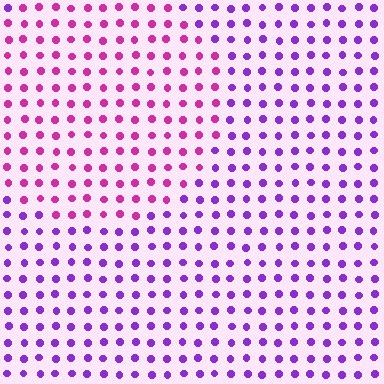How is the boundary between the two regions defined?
The boundary is defined purely by a slight shift in hue (about 43 degrees). Spacing, size, and orientation are identical on both sides.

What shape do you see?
I see a circle.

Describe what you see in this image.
The image is filled with small purple elements in a uniform arrangement. A circle-shaped region is visible where the elements are tinted to a slightly different hue, forming a subtle color boundary.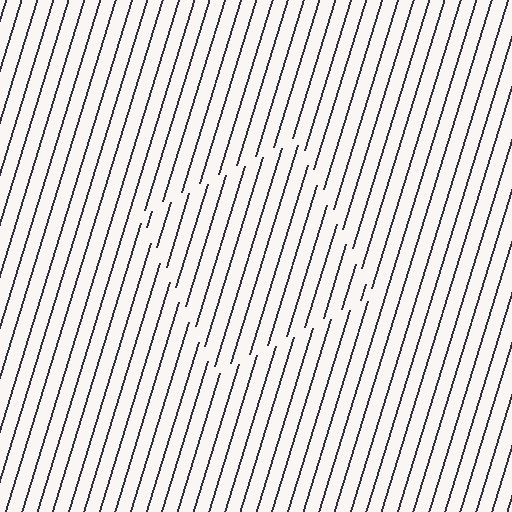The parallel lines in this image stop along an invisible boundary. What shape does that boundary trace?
An illusory square. The interior of the shape contains the same grating, shifted by half a period — the contour is defined by the phase discontinuity where line-ends from the inner and outer gratings abut.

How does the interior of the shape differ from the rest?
The interior of the shape contains the same grating, shifted by half a period — the contour is defined by the phase discontinuity where line-ends from the inner and outer gratings abut.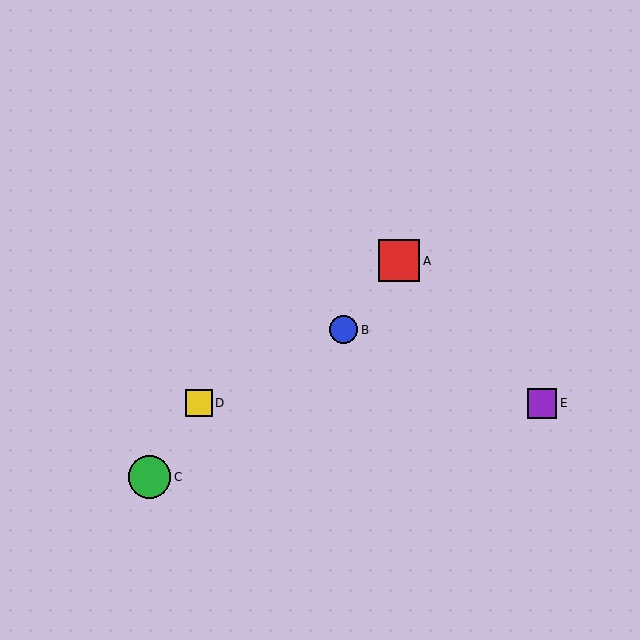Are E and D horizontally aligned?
Yes, both are at y≈403.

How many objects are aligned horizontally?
2 objects (D, E) are aligned horizontally.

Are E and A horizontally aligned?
No, E is at y≈403 and A is at y≈261.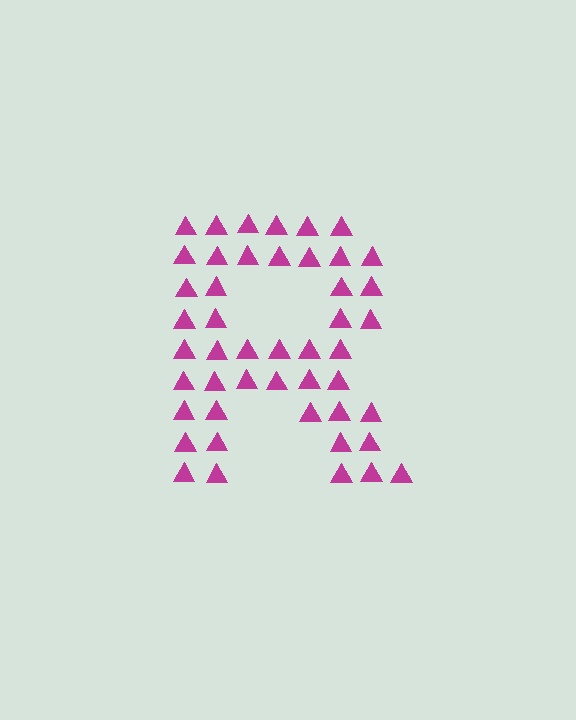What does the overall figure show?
The overall figure shows the letter R.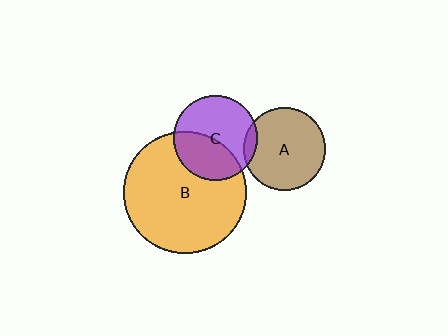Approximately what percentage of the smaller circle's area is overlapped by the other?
Approximately 10%.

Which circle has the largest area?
Circle B (orange).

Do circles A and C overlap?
Yes.